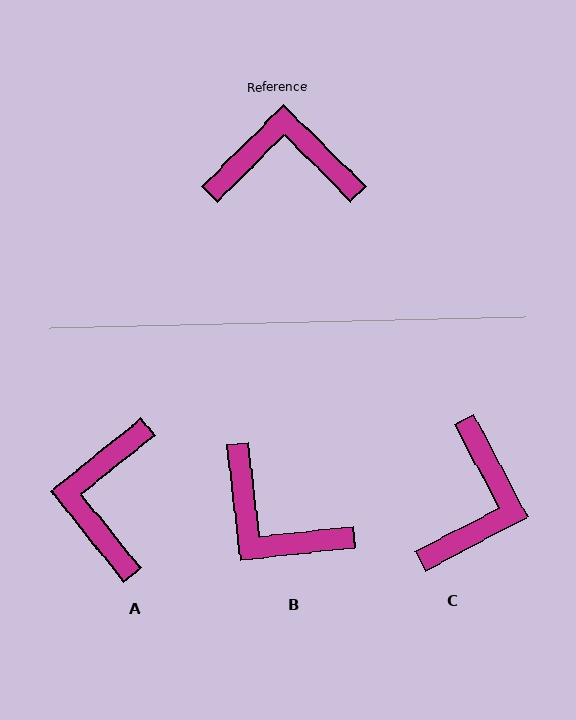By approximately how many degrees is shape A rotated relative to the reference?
Approximately 84 degrees counter-clockwise.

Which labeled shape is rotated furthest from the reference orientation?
B, about 141 degrees away.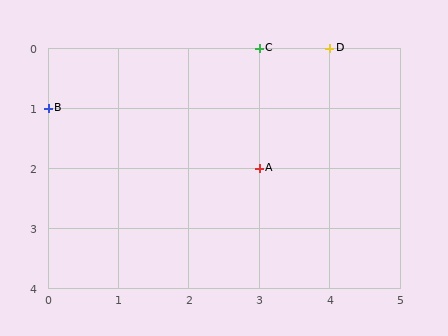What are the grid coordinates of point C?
Point C is at grid coordinates (3, 0).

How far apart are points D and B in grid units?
Points D and B are 4 columns and 1 row apart (about 4.1 grid units diagonally).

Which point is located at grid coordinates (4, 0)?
Point D is at (4, 0).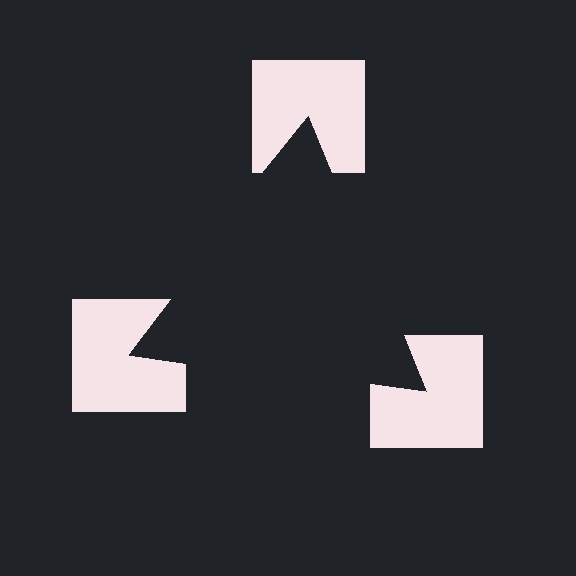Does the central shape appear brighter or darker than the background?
It typically appears slightly darker than the background, even though no actual brightness change is drawn.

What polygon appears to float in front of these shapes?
An illusory triangle — its edges are inferred from the aligned wedge cuts in the notched squares, not physically drawn.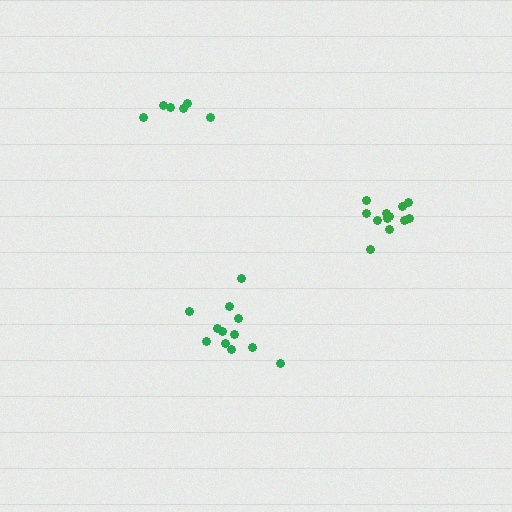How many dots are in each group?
Group 1: 12 dots, Group 2: 6 dots, Group 3: 12 dots (30 total).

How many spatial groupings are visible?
There are 3 spatial groupings.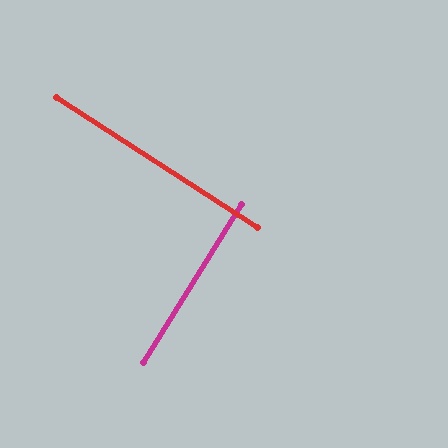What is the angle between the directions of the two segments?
Approximately 89 degrees.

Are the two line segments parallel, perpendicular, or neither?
Perpendicular — they meet at approximately 89°.